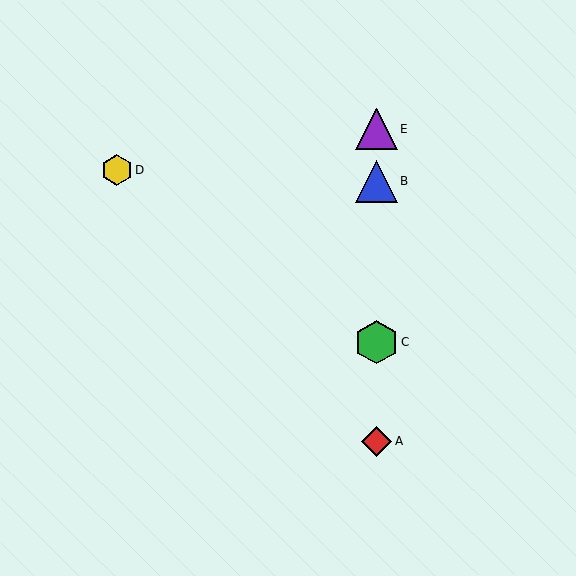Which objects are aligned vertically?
Objects A, B, C, E are aligned vertically.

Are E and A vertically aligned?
Yes, both are at x≈376.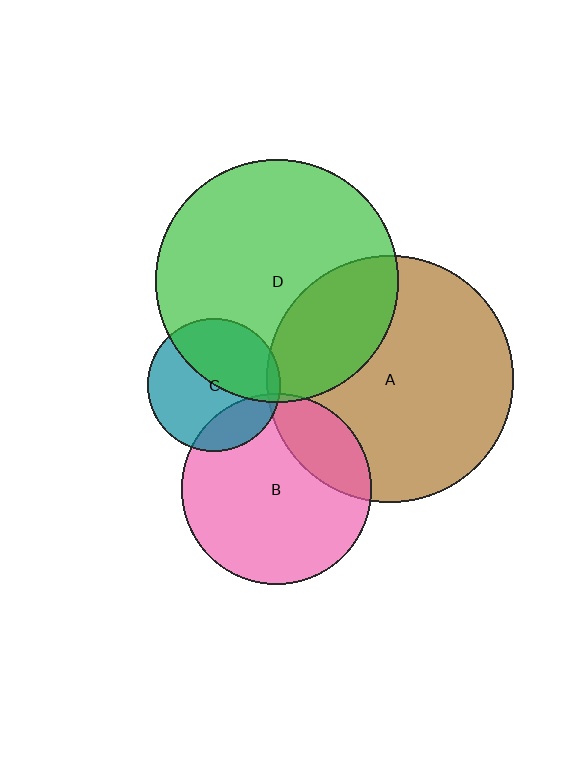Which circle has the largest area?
Circle A (brown).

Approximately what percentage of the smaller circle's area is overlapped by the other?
Approximately 5%.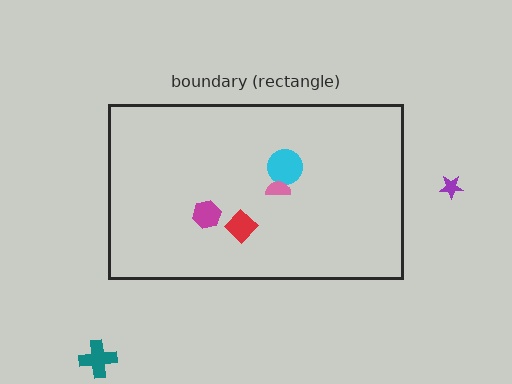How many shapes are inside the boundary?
4 inside, 2 outside.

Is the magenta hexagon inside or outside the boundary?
Inside.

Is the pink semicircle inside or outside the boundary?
Inside.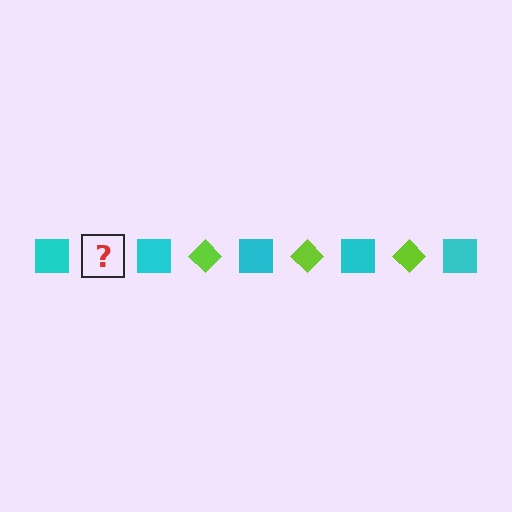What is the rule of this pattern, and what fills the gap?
The rule is that the pattern alternates between cyan square and lime diamond. The gap should be filled with a lime diamond.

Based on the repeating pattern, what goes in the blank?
The blank should be a lime diamond.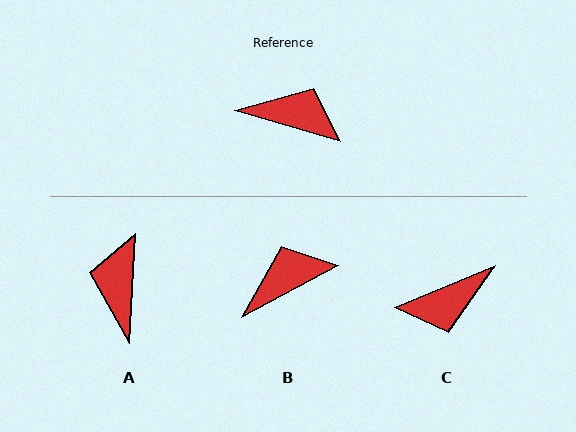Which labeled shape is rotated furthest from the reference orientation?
C, about 141 degrees away.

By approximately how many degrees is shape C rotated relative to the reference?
Approximately 141 degrees clockwise.